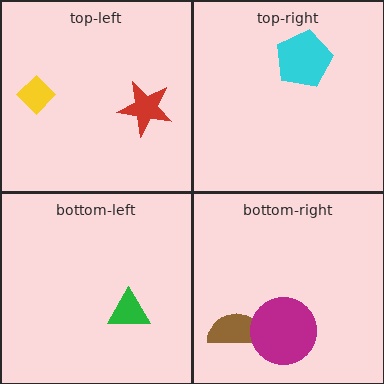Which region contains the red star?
The top-left region.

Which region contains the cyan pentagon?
The top-right region.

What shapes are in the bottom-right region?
The brown semicircle, the magenta circle.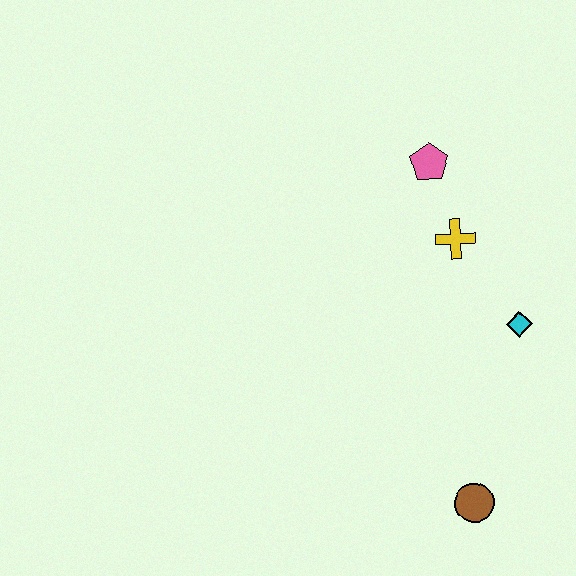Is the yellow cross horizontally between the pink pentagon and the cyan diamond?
Yes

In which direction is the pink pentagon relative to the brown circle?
The pink pentagon is above the brown circle.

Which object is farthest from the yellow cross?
The brown circle is farthest from the yellow cross.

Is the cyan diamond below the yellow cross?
Yes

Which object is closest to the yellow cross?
The pink pentagon is closest to the yellow cross.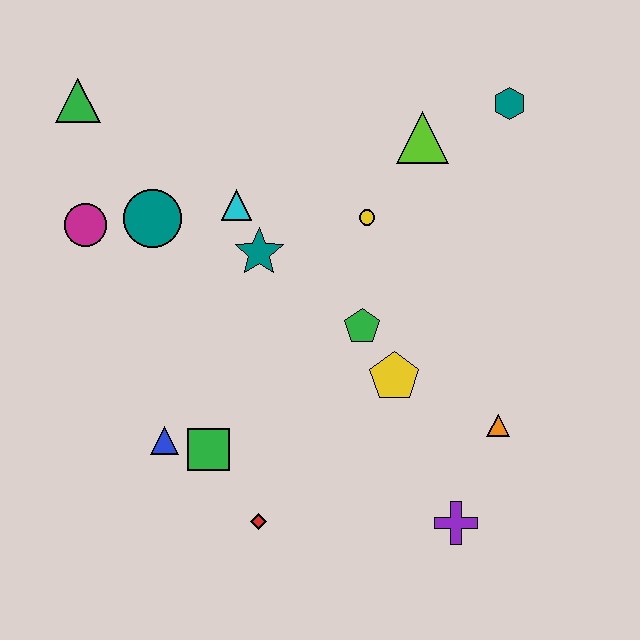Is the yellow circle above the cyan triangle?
No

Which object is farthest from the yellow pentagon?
The green triangle is farthest from the yellow pentagon.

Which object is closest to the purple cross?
The orange triangle is closest to the purple cross.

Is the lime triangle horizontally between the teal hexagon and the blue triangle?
Yes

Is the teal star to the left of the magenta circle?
No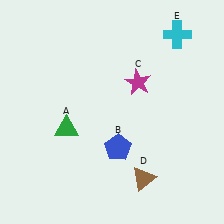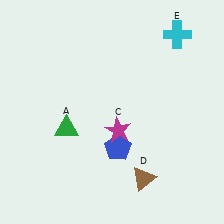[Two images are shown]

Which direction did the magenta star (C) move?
The magenta star (C) moved down.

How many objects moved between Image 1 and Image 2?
1 object moved between the two images.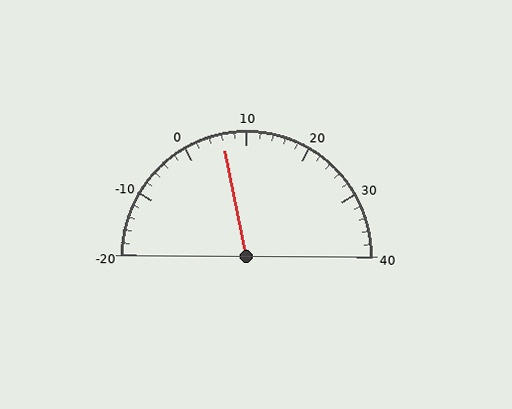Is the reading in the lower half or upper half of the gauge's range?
The reading is in the lower half of the range (-20 to 40).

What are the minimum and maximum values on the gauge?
The gauge ranges from -20 to 40.